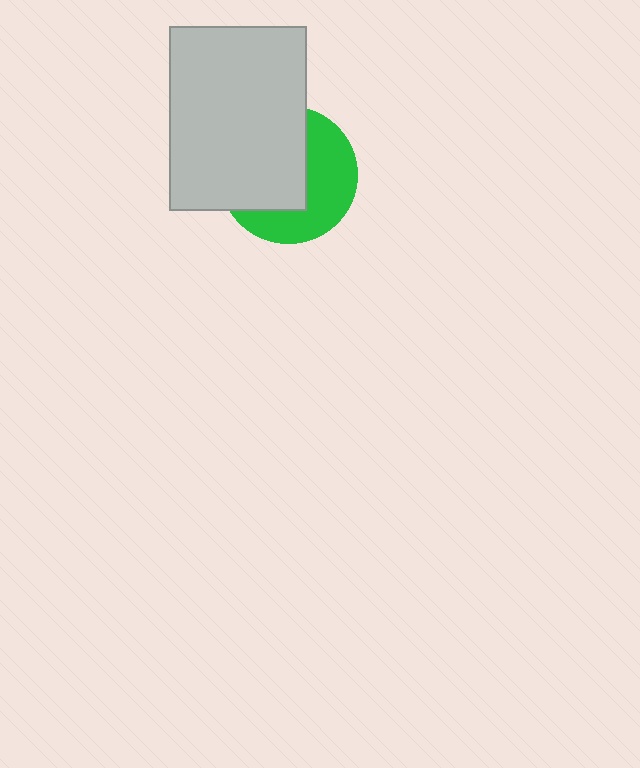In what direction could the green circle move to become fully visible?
The green circle could move right. That would shift it out from behind the light gray rectangle entirely.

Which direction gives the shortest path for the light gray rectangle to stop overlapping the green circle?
Moving left gives the shortest separation.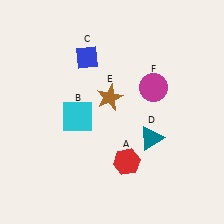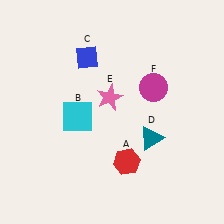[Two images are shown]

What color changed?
The star (E) changed from brown in Image 1 to pink in Image 2.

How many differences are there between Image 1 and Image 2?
There is 1 difference between the two images.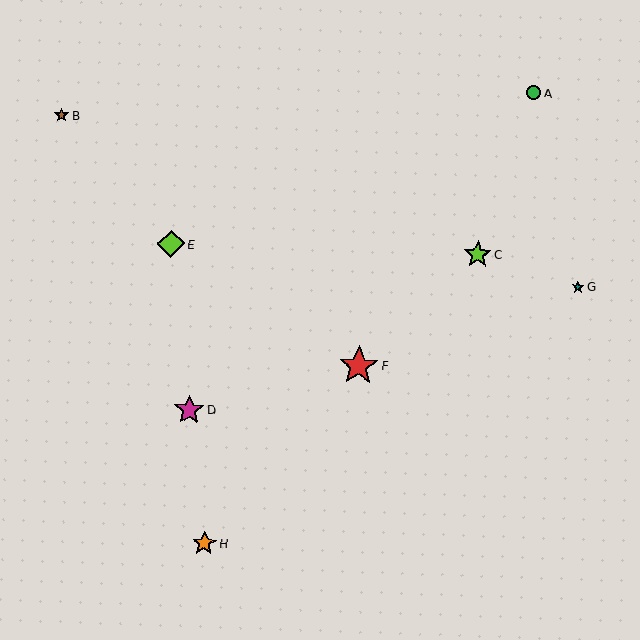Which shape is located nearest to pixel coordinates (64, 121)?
The brown star (labeled B) at (62, 115) is nearest to that location.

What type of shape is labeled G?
Shape G is a teal star.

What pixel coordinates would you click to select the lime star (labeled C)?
Click at (477, 254) to select the lime star C.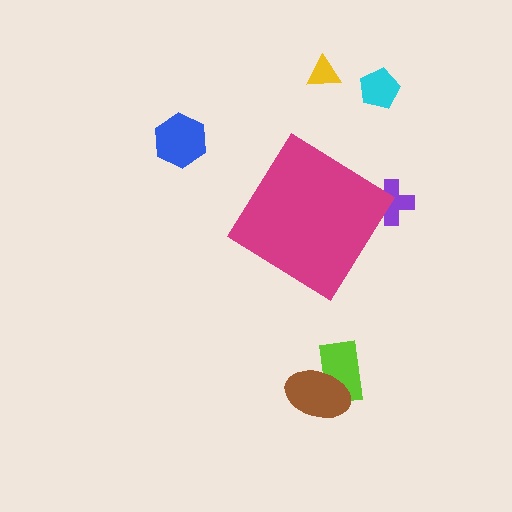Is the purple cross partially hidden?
Yes, the purple cross is partially hidden behind the magenta diamond.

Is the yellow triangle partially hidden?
No, the yellow triangle is fully visible.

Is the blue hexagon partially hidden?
No, the blue hexagon is fully visible.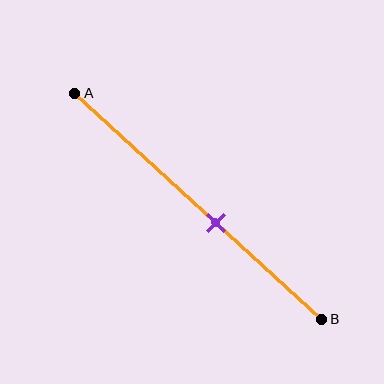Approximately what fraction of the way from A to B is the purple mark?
The purple mark is approximately 55% of the way from A to B.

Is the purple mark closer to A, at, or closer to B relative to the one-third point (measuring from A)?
The purple mark is closer to point B than the one-third point of segment AB.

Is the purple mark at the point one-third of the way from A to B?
No, the mark is at about 55% from A, not at the 33% one-third point.